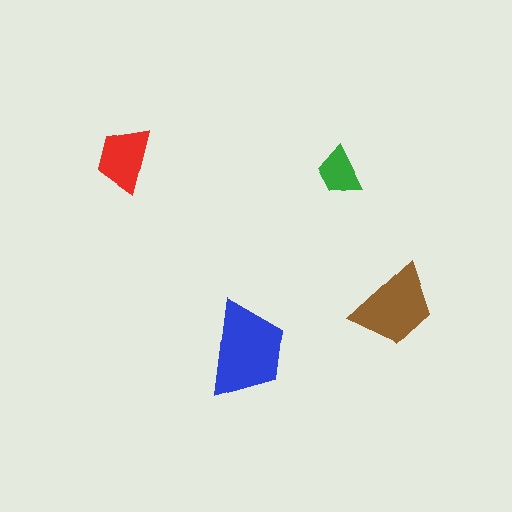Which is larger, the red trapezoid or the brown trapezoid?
The brown one.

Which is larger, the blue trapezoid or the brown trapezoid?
The blue one.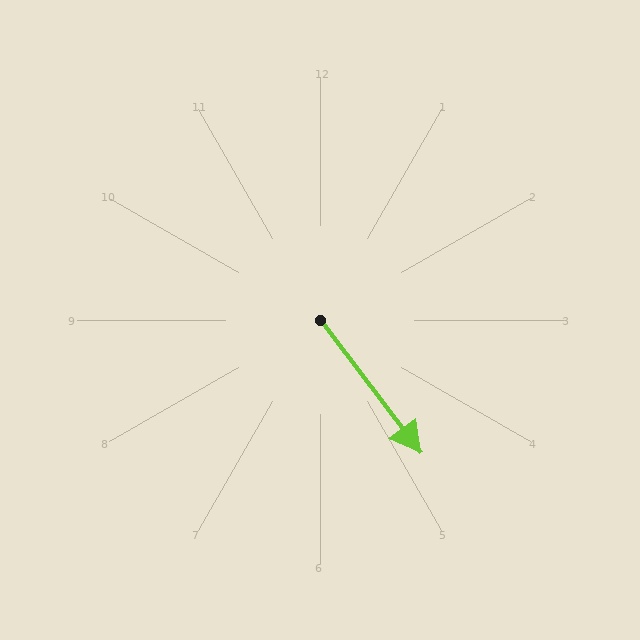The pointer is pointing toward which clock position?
Roughly 5 o'clock.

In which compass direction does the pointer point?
Southeast.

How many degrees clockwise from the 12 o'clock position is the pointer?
Approximately 143 degrees.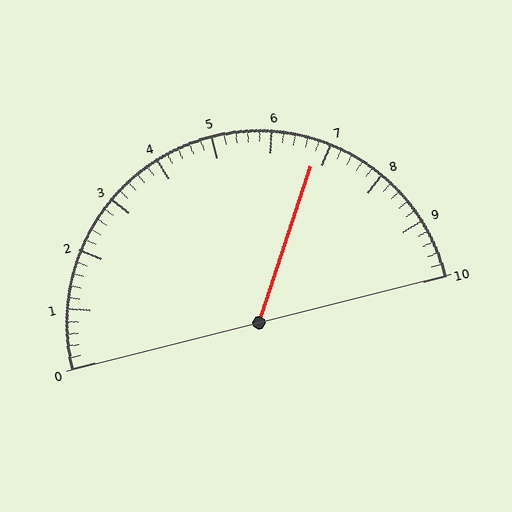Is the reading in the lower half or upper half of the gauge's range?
The reading is in the upper half of the range (0 to 10).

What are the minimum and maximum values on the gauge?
The gauge ranges from 0 to 10.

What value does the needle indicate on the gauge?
The needle indicates approximately 6.8.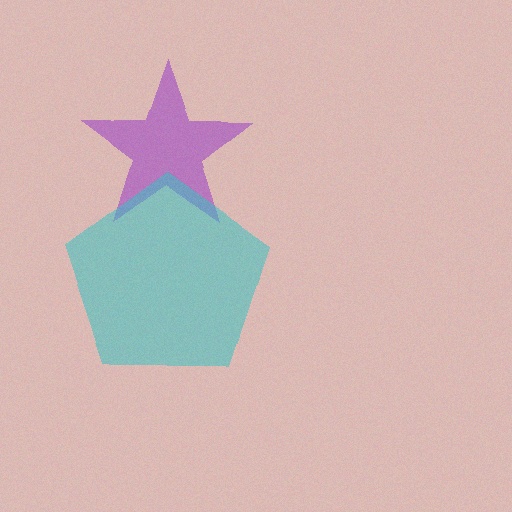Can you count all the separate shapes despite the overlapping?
Yes, there are 2 separate shapes.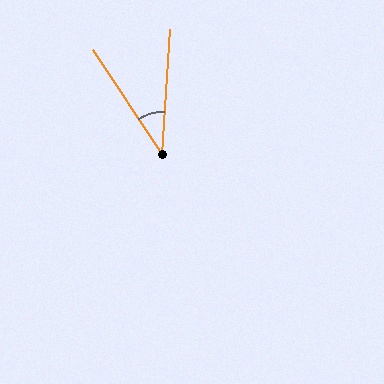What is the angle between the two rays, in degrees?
Approximately 37 degrees.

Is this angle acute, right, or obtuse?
It is acute.